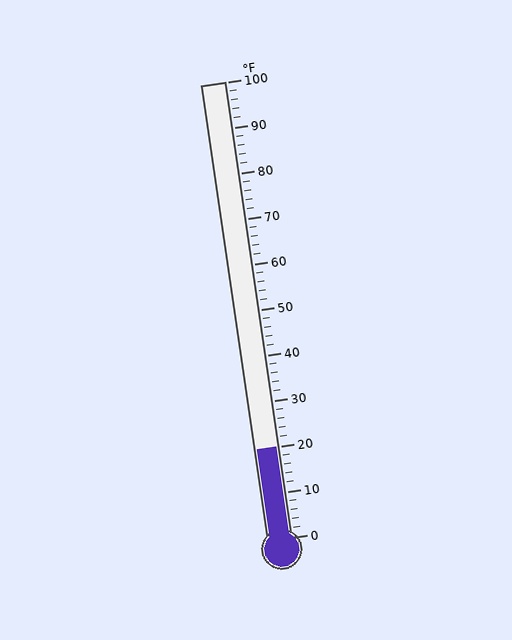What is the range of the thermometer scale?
The thermometer scale ranges from 0°F to 100°F.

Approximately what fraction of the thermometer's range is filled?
The thermometer is filled to approximately 20% of its range.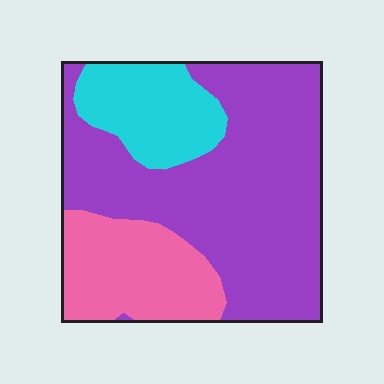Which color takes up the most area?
Purple, at roughly 60%.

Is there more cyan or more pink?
Pink.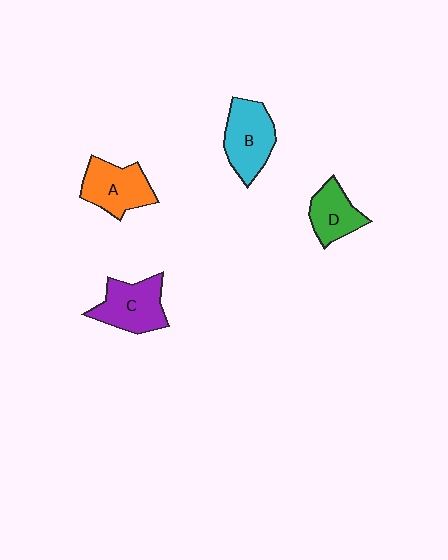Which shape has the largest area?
Shape B (cyan).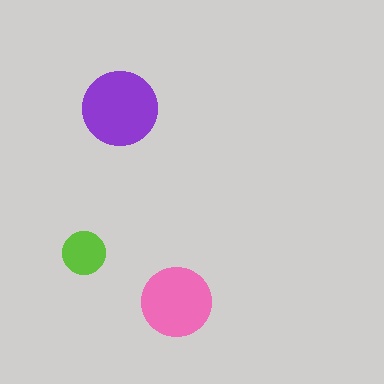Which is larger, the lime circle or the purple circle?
The purple one.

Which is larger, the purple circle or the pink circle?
The purple one.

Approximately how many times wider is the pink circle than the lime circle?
About 1.5 times wider.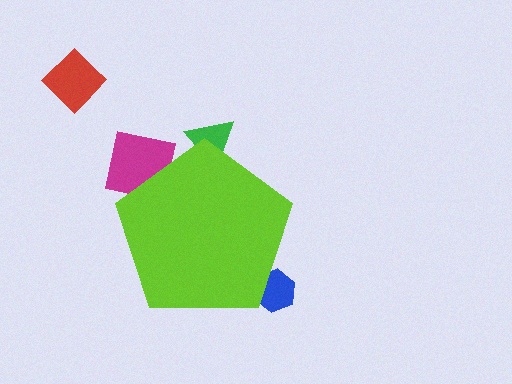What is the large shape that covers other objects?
A lime pentagon.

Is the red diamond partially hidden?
No, the red diamond is fully visible.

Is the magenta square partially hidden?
Yes, the magenta square is partially hidden behind the lime pentagon.